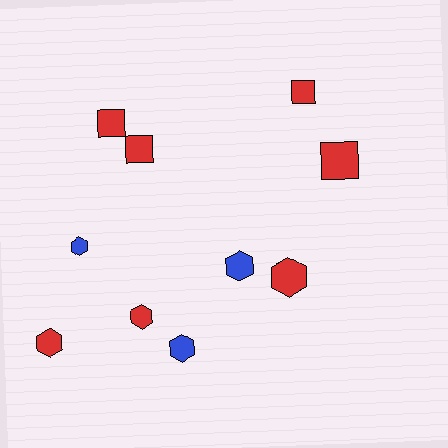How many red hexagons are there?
There are 3 red hexagons.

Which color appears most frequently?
Red, with 7 objects.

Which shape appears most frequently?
Hexagon, with 6 objects.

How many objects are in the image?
There are 10 objects.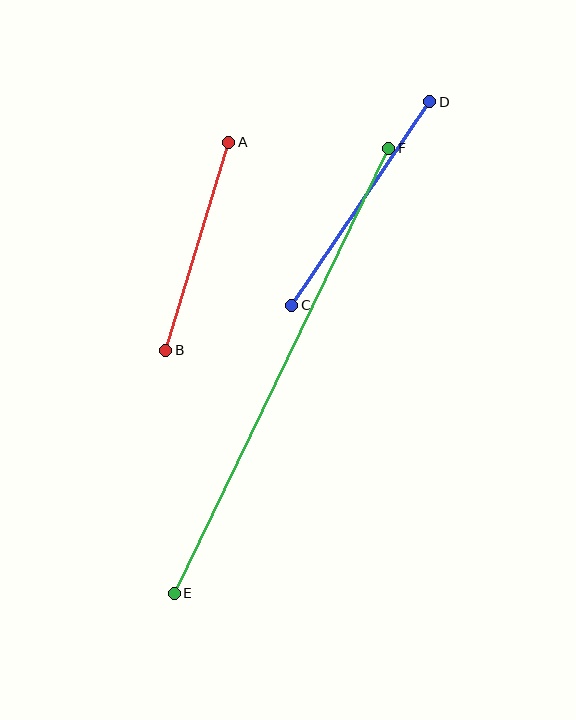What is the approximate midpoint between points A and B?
The midpoint is at approximately (197, 246) pixels.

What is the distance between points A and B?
The distance is approximately 217 pixels.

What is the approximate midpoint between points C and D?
The midpoint is at approximately (361, 204) pixels.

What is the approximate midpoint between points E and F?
The midpoint is at approximately (282, 371) pixels.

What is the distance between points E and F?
The distance is approximately 494 pixels.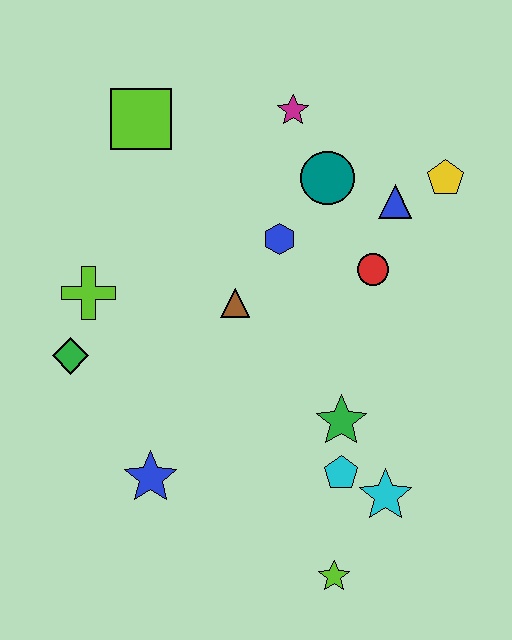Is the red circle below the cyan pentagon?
No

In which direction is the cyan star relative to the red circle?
The cyan star is below the red circle.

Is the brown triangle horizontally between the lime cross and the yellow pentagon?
Yes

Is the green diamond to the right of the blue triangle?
No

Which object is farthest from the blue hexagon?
The lime star is farthest from the blue hexagon.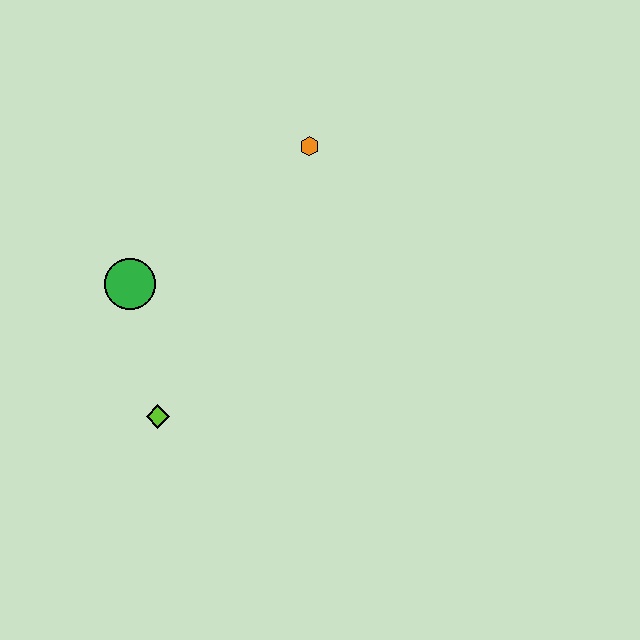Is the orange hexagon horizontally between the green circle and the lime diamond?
No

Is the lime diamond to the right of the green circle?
Yes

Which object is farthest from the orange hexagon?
The lime diamond is farthest from the orange hexagon.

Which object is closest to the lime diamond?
The green circle is closest to the lime diamond.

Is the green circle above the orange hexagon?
No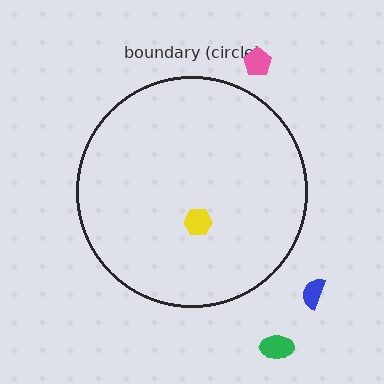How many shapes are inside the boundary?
1 inside, 3 outside.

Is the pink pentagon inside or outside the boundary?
Outside.